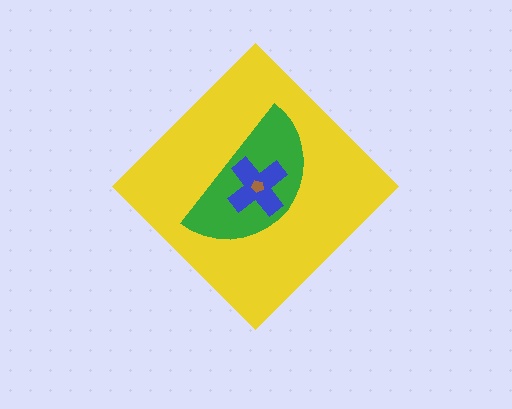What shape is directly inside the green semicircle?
The blue cross.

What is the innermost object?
The brown pentagon.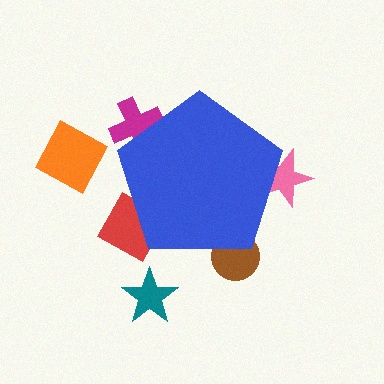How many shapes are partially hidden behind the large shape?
4 shapes are partially hidden.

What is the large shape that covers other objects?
A blue pentagon.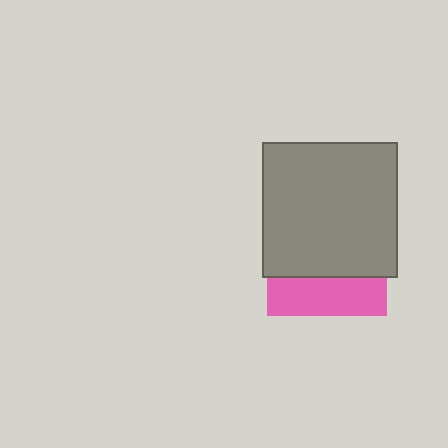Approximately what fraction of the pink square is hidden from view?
Roughly 68% of the pink square is hidden behind the gray square.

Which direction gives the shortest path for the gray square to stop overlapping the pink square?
Moving up gives the shortest separation.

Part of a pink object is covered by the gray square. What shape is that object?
It is a square.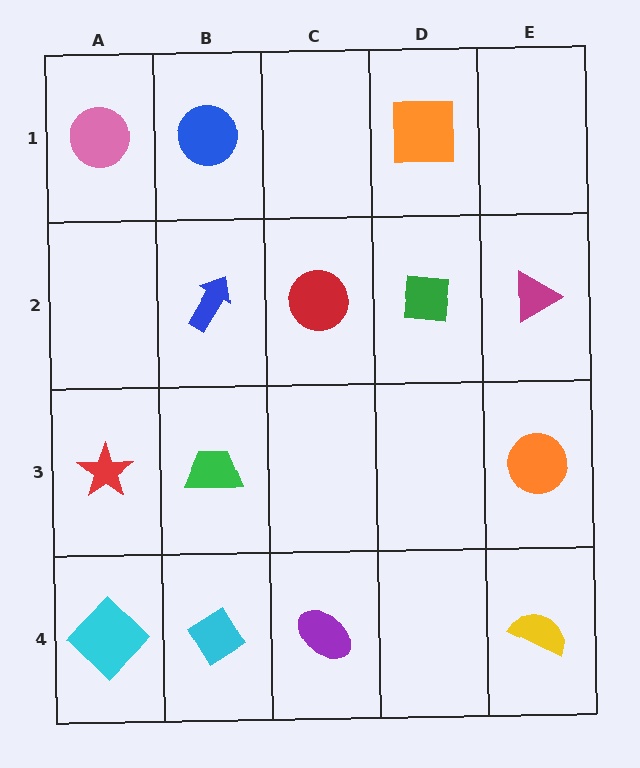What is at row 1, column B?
A blue circle.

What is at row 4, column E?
A yellow semicircle.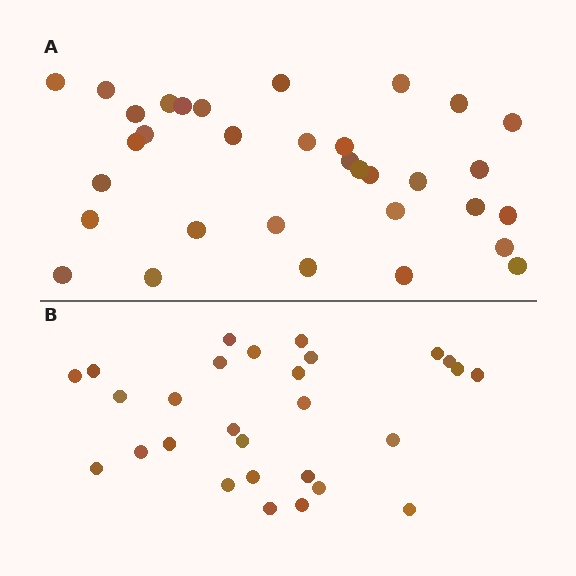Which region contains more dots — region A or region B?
Region A (the top region) has more dots.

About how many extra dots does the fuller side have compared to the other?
Region A has about 5 more dots than region B.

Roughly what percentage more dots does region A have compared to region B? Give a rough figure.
About 20% more.